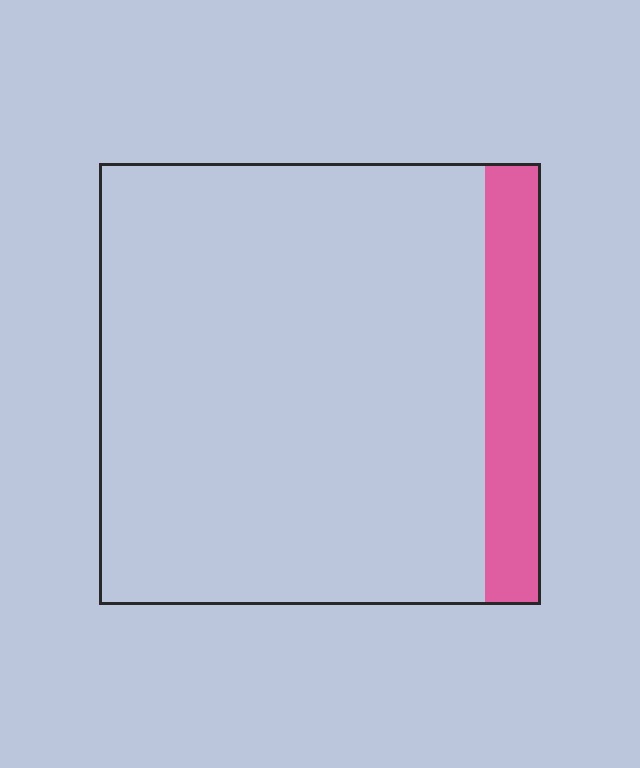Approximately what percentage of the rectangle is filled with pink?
Approximately 15%.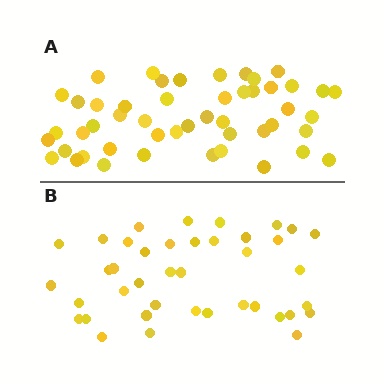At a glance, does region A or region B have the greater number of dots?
Region A (the top region) has more dots.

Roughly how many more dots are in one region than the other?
Region A has roughly 8 or so more dots than region B.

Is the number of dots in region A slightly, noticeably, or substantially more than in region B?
Region A has only slightly more — the two regions are fairly close. The ratio is roughly 1.2 to 1.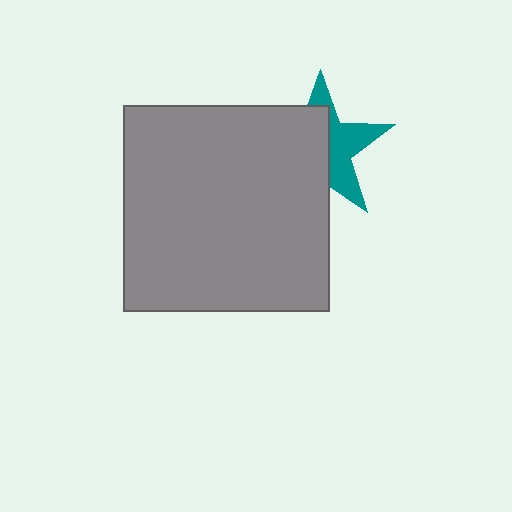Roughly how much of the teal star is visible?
A small part of it is visible (roughly 44%).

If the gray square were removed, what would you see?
You would see the complete teal star.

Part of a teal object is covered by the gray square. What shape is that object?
It is a star.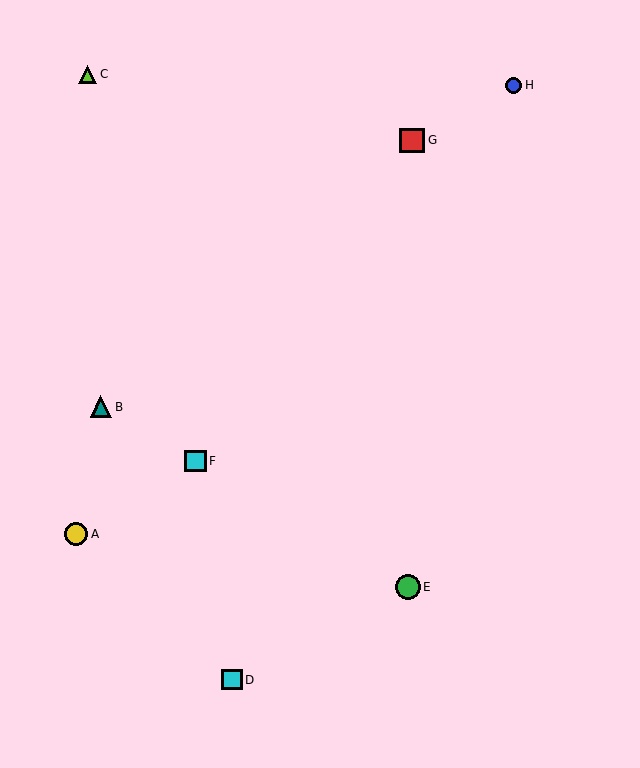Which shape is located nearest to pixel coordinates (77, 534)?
The yellow circle (labeled A) at (76, 534) is nearest to that location.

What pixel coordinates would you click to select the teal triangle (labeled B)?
Click at (101, 407) to select the teal triangle B.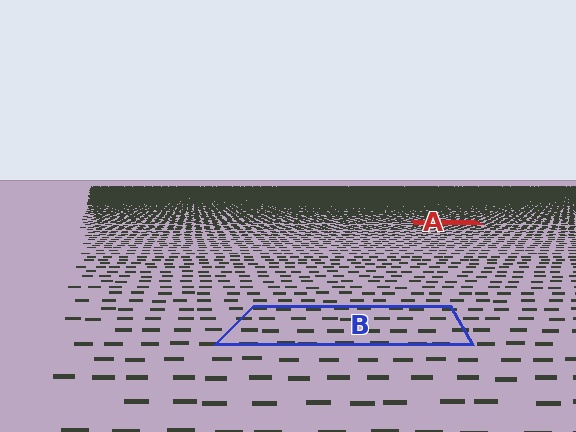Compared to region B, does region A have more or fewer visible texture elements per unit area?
Region A has more texture elements per unit area — they are packed more densely because it is farther away.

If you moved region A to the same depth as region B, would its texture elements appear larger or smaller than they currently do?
They would appear larger. At a closer depth, the same texture elements are projected at a bigger on-screen size.